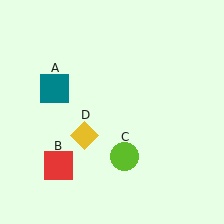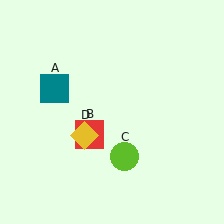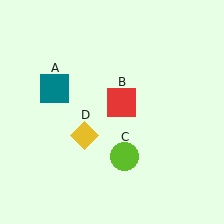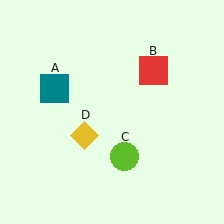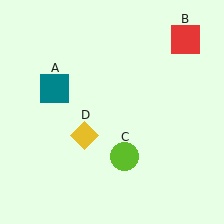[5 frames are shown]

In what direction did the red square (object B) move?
The red square (object B) moved up and to the right.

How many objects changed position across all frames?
1 object changed position: red square (object B).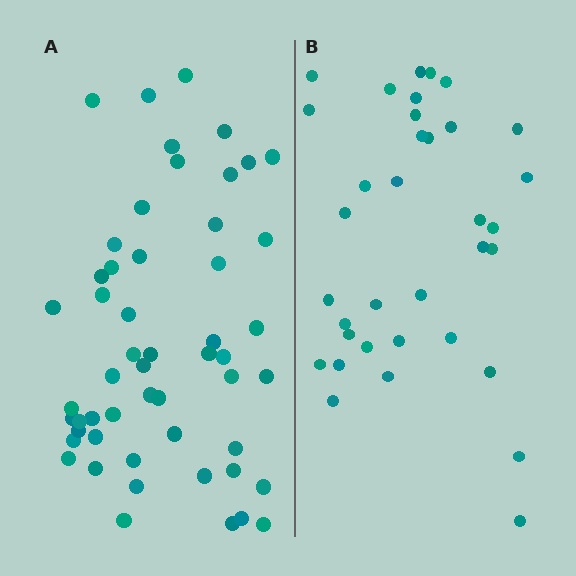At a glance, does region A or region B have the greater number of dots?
Region A (the left region) has more dots.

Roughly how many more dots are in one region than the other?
Region A has approximately 20 more dots than region B.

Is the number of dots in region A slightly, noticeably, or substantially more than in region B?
Region A has substantially more. The ratio is roughly 1.5 to 1.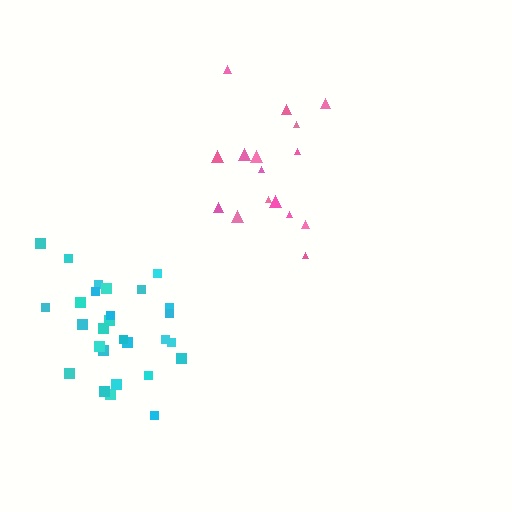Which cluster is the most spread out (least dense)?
Pink.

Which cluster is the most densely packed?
Cyan.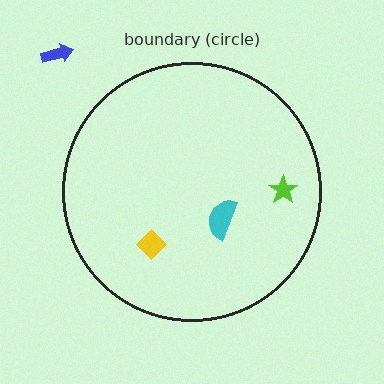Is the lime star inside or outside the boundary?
Inside.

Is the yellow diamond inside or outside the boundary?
Inside.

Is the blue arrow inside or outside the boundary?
Outside.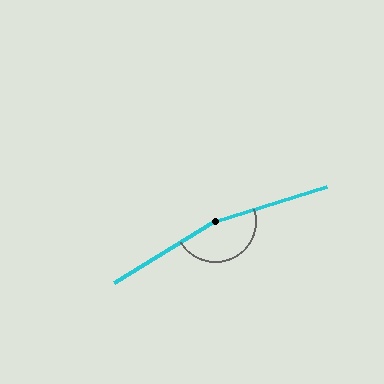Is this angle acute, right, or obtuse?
It is obtuse.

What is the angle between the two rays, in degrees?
Approximately 166 degrees.